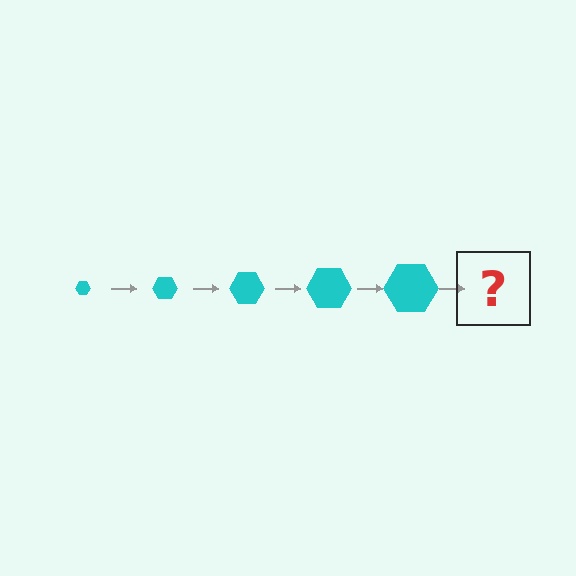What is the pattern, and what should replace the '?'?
The pattern is that the hexagon gets progressively larger each step. The '?' should be a cyan hexagon, larger than the previous one.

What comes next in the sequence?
The next element should be a cyan hexagon, larger than the previous one.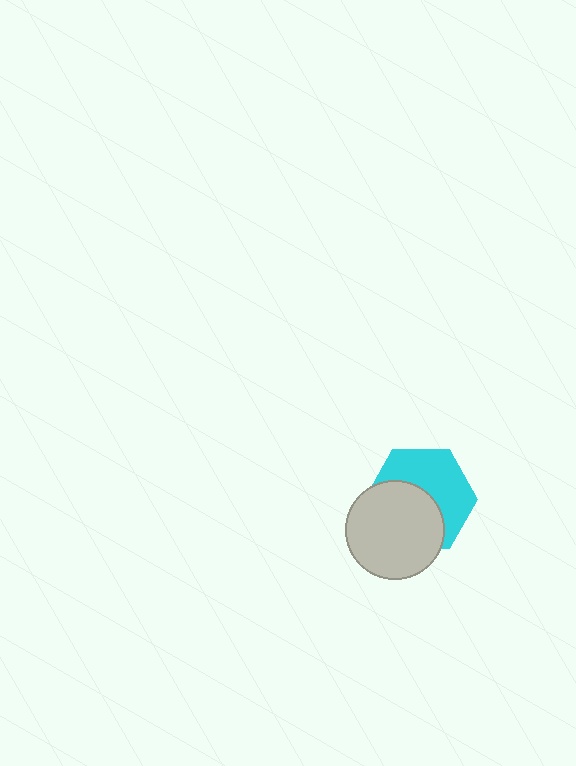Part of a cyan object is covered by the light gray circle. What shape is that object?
It is a hexagon.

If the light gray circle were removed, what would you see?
You would see the complete cyan hexagon.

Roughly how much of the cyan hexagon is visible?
About half of it is visible (roughly 51%).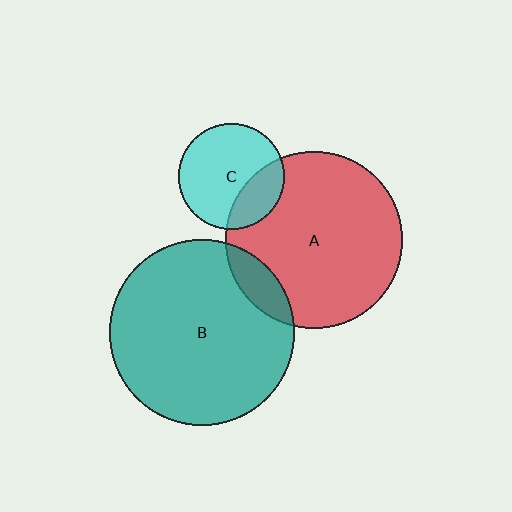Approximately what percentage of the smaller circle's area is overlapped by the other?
Approximately 10%.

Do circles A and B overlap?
Yes.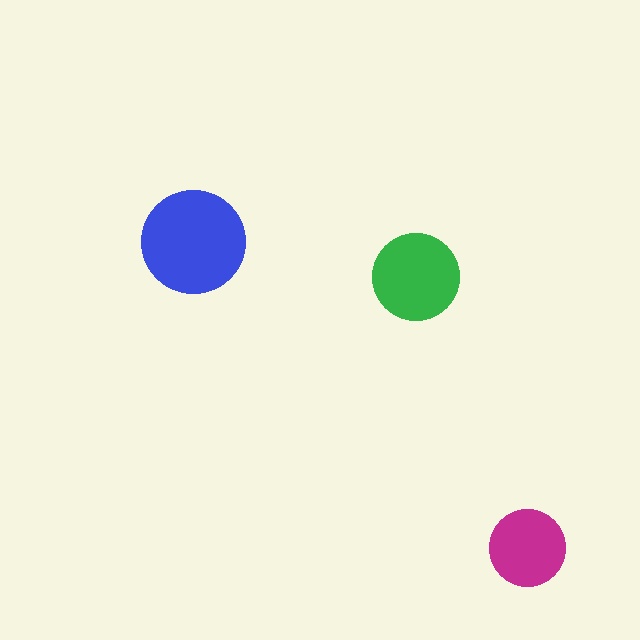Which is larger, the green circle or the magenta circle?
The green one.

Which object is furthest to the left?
The blue circle is leftmost.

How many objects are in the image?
There are 3 objects in the image.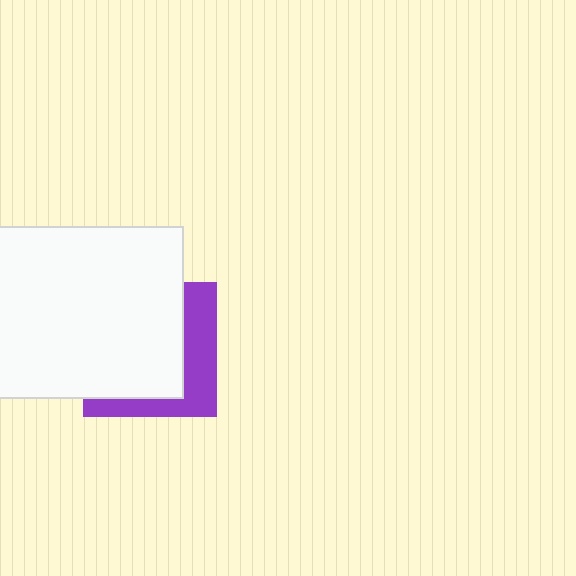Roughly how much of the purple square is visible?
A small part of it is visible (roughly 35%).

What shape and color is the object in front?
The object in front is a white rectangle.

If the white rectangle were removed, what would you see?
You would see the complete purple square.